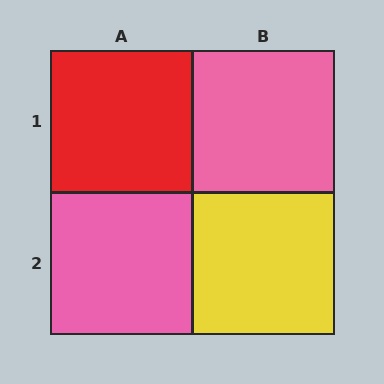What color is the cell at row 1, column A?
Red.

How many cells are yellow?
1 cell is yellow.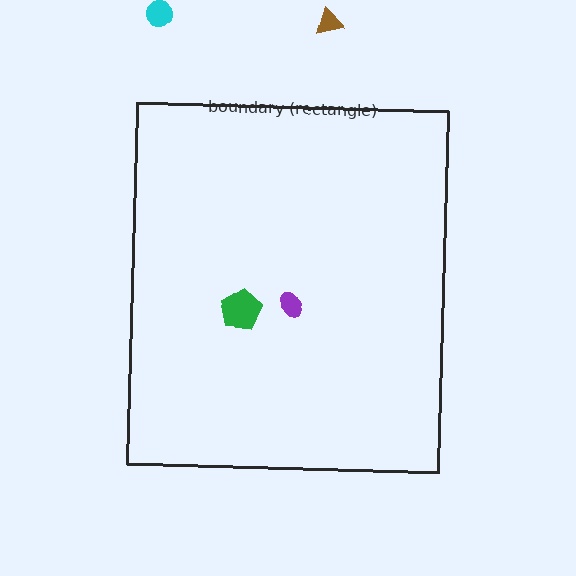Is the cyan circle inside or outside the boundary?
Outside.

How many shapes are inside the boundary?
2 inside, 2 outside.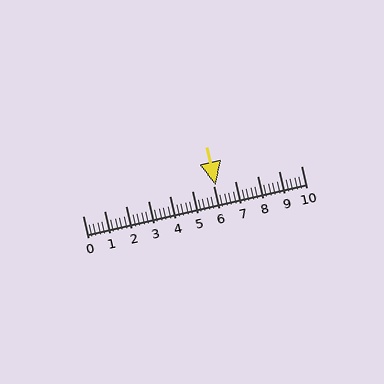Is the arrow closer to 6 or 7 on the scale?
The arrow is closer to 6.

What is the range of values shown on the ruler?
The ruler shows values from 0 to 10.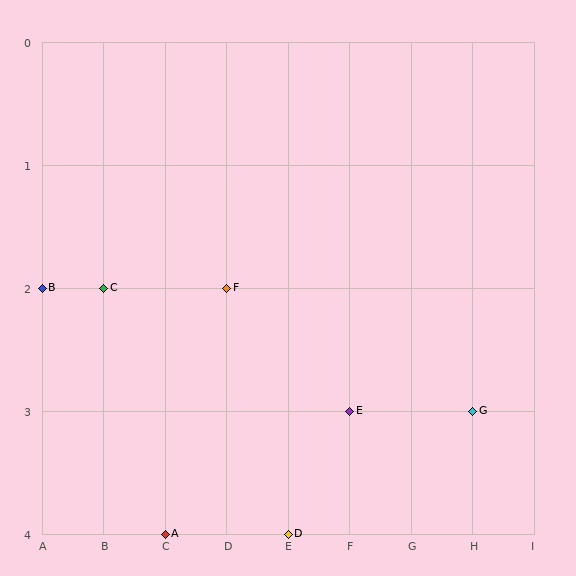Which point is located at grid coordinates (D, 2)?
Point F is at (D, 2).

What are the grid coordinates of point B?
Point B is at grid coordinates (A, 2).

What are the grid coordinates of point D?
Point D is at grid coordinates (E, 4).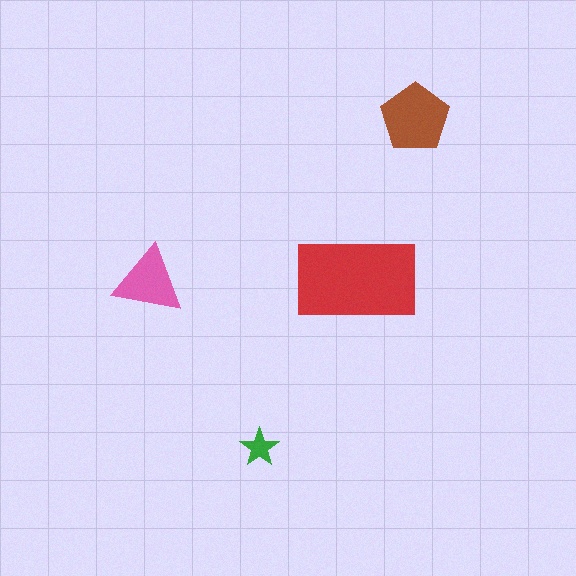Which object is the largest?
The red rectangle.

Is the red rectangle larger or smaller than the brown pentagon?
Larger.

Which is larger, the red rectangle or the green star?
The red rectangle.